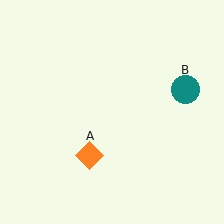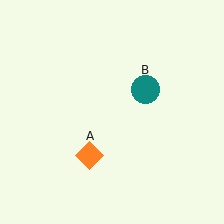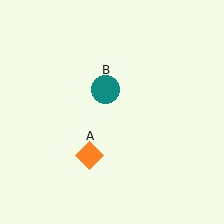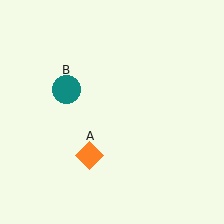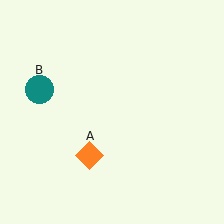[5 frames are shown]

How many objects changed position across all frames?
1 object changed position: teal circle (object B).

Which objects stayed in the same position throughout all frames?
Orange diamond (object A) remained stationary.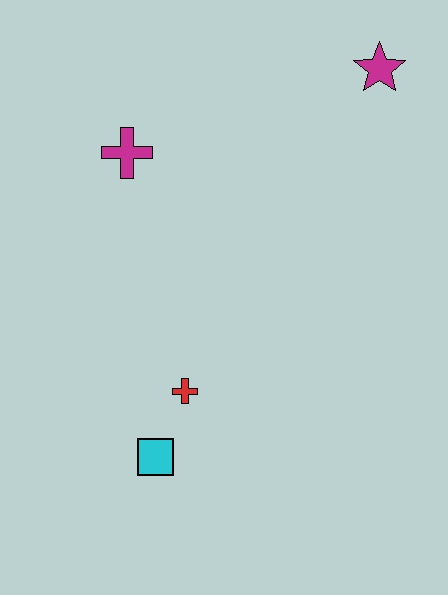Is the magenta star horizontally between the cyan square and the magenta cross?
No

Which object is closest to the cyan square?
The red cross is closest to the cyan square.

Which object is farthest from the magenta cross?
The cyan square is farthest from the magenta cross.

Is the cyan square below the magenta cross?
Yes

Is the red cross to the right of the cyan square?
Yes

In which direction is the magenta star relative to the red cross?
The magenta star is above the red cross.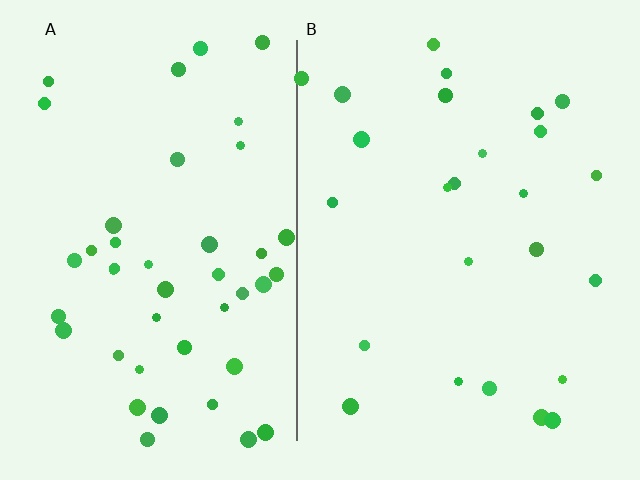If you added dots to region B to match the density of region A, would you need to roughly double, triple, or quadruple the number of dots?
Approximately double.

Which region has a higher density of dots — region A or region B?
A (the left).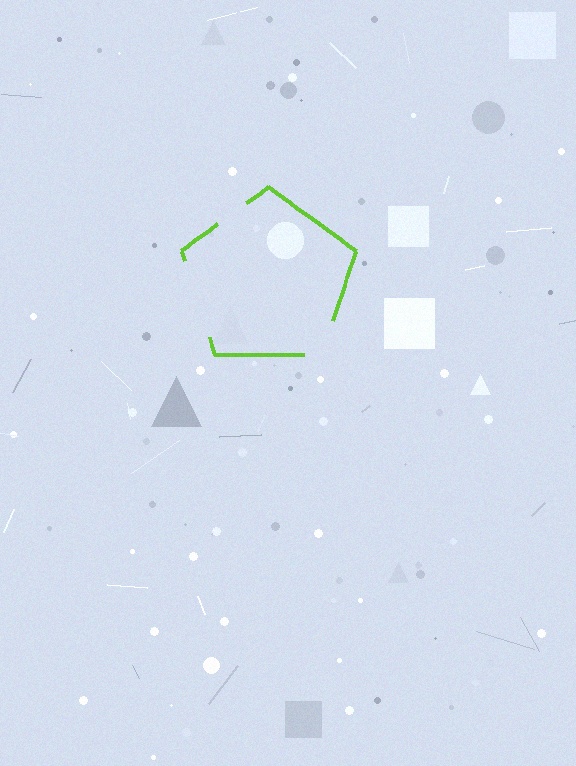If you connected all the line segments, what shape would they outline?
They would outline a pentagon.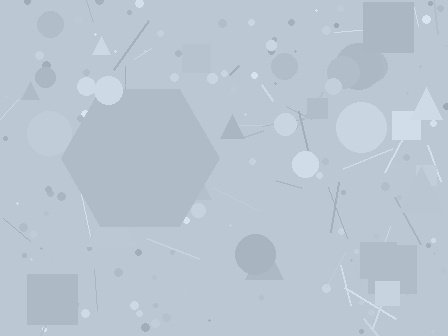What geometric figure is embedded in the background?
A hexagon is embedded in the background.